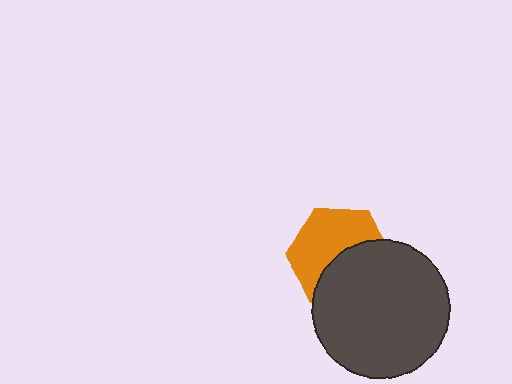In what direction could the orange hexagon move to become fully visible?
The orange hexagon could move toward the upper-left. That would shift it out from behind the dark gray circle entirely.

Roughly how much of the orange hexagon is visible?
About half of it is visible (roughly 54%).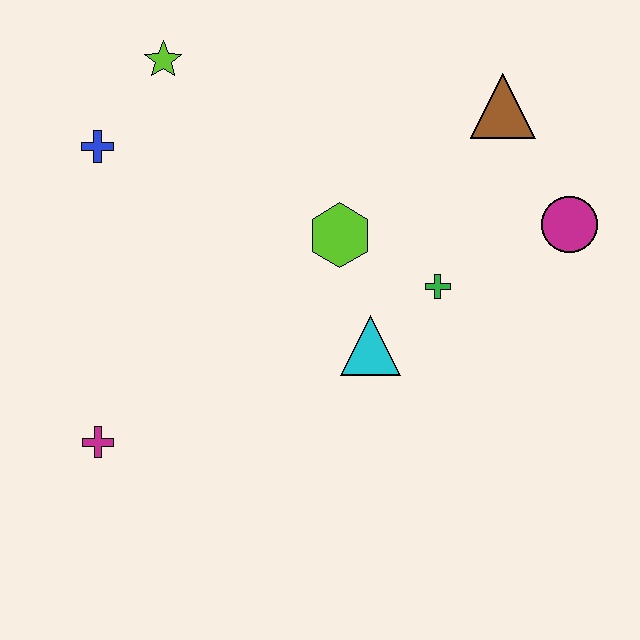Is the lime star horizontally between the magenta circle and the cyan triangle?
No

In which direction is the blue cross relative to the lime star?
The blue cross is below the lime star.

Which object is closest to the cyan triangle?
The green cross is closest to the cyan triangle.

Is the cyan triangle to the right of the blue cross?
Yes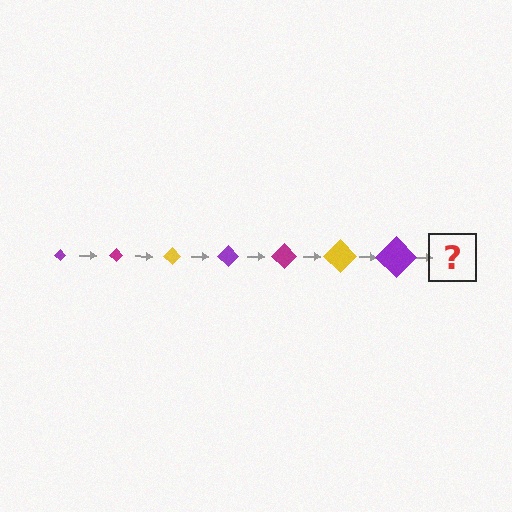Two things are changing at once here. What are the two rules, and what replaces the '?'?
The two rules are that the diamond grows larger each step and the color cycles through purple, magenta, and yellow. The '?' should be a magenta diamond, larger than the previous one.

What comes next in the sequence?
The next element should be a magenta diamond, larger than the previous one.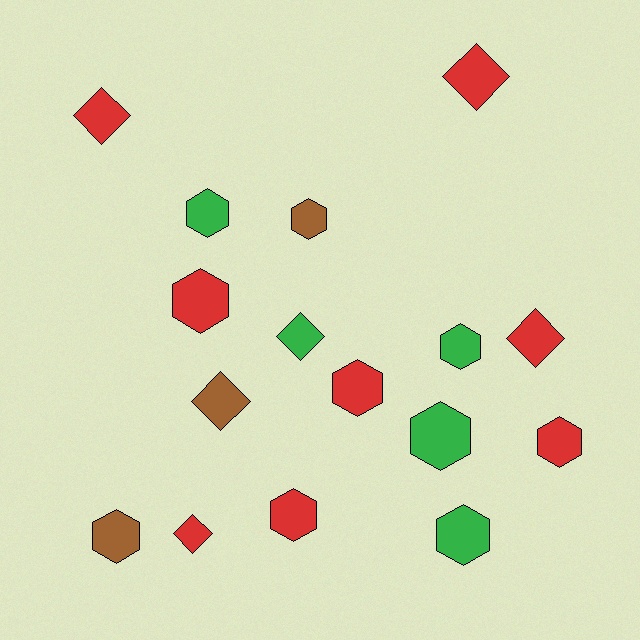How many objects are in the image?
There are 16 objects.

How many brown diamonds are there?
There is 1 brown diamond.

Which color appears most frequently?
Red, with 8 objects.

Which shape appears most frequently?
Hexagon, with 10 objects.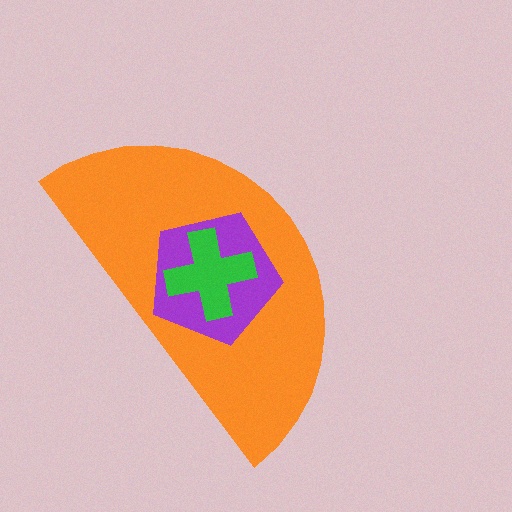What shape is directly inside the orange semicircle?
The purple pentagon.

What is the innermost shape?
The green cross.